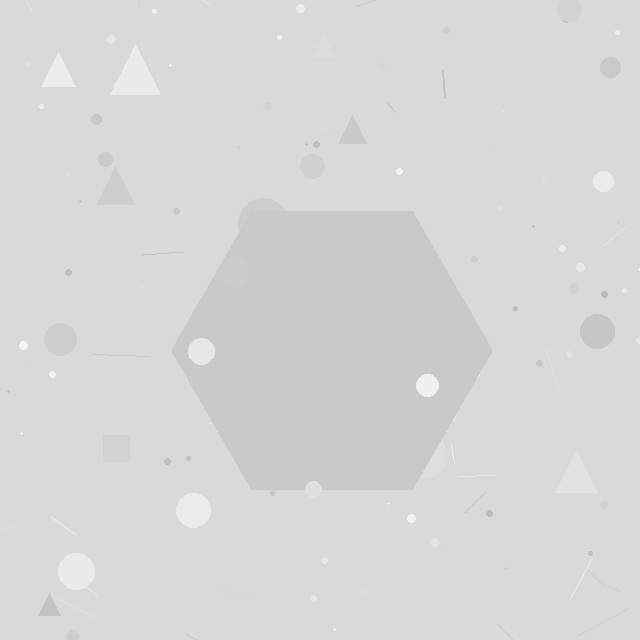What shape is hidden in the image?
A hexagon is hidden in the image.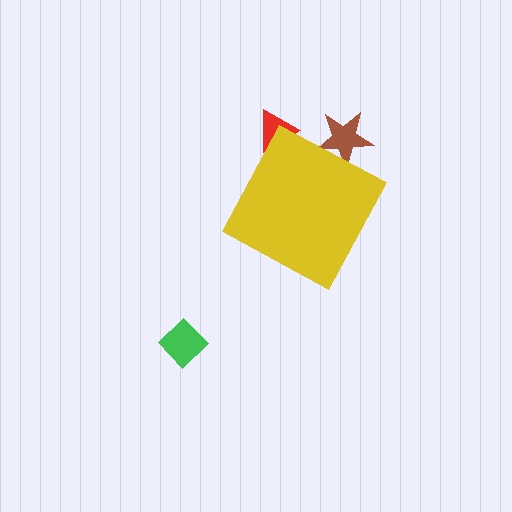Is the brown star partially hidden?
Yes, the brown star is partially hidden behind the yellow diamond.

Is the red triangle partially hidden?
Yes, the red triangle is partially hidden behind the yellow diamond.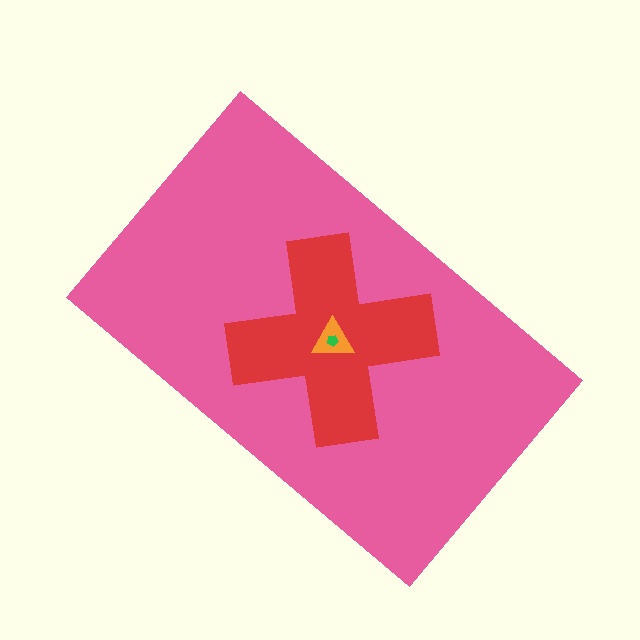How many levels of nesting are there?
4.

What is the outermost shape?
The pink rectangle.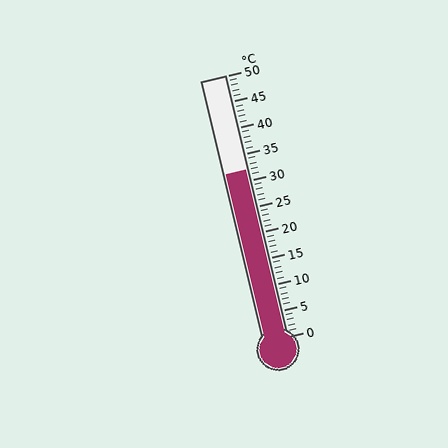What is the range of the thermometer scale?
The thermometer scale ranges from 0°C to 50°C.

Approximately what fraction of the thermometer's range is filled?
The thermometer is filled to approximately 65% of its range.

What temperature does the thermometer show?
The thermometer shows approximately 32°C.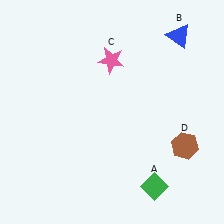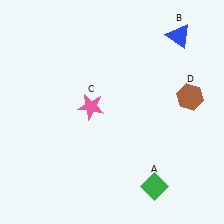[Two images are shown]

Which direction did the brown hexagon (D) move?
The brown hexagon (D) moved up.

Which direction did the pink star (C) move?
The pink star (C) moved down.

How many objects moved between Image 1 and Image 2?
2 objects moved between the two images.